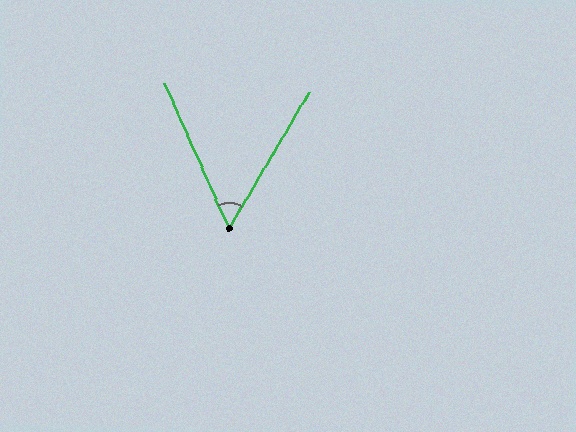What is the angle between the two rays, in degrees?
Approximately 54 degrees.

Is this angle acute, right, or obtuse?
It is acute.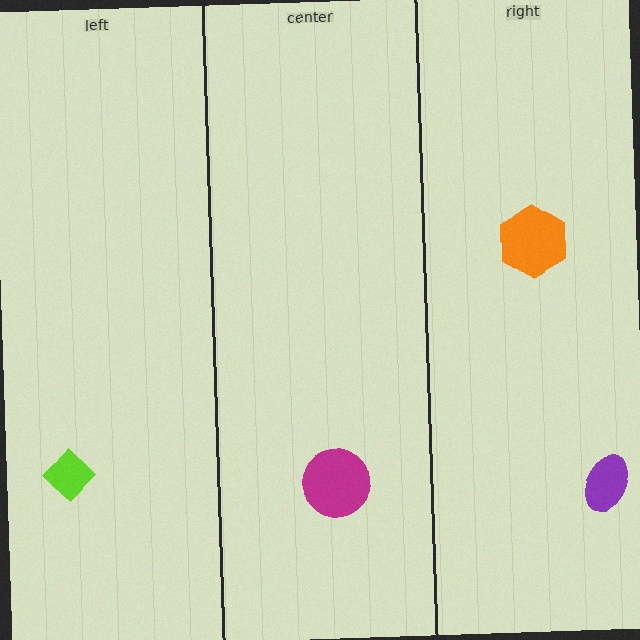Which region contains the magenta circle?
The center region.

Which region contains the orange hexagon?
The right region.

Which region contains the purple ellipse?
The right region.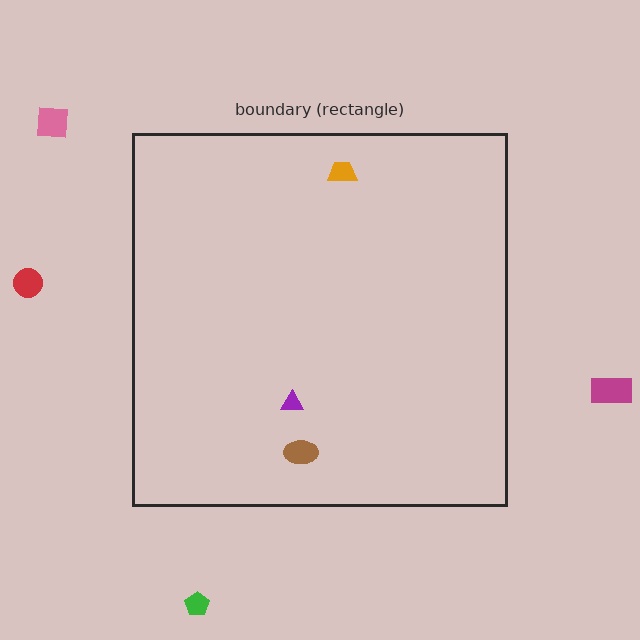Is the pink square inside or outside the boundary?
Outside.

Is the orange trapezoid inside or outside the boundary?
Inside.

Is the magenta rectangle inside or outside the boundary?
Outside.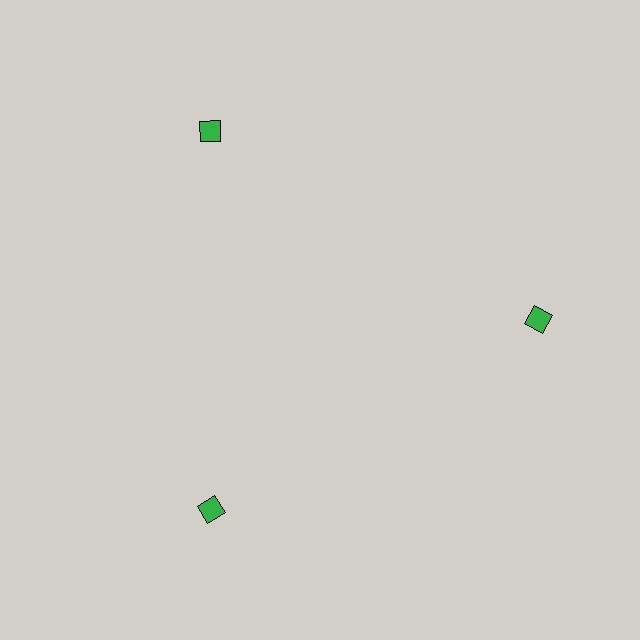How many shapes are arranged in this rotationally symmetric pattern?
There are 3 shapes, arranged in 3 groups of 1.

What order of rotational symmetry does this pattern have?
This pattern has 3-fold rotational symmetry.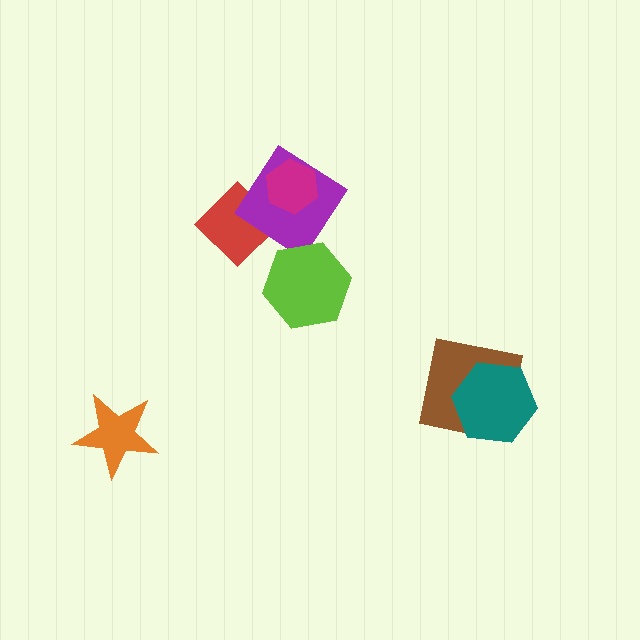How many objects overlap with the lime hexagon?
0 objects overlap with the lime hexagon.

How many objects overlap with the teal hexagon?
1 object overlaps with the teal hexagon.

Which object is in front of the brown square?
The teal hexagon is in front of the brown square.